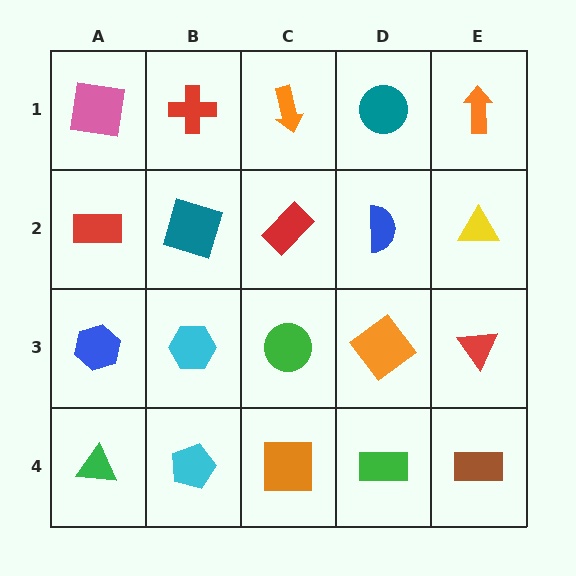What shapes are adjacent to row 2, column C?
An orange arrow (row 1, column C), a green circle (row 3, column C), a teal square (row 2, column B), a blue semicircle (row 2, column D).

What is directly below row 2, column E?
A red triangle.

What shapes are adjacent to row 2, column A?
A pink square (row 1, column A), a blue hexagon (row 3, column A), a teal square (row 2, column B).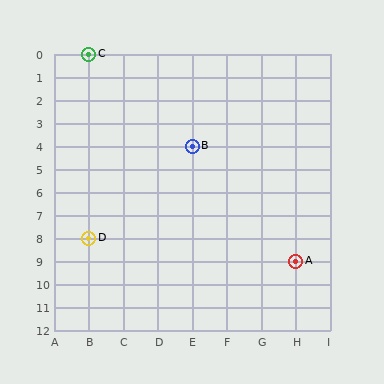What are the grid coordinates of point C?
Point C is at grid coordinates (B, 0).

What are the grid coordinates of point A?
Point A is at grid coordinates (H, 9).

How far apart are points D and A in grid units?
Points D and A are 6 columns and 1 row apart (about 6.1 grid units diagonally).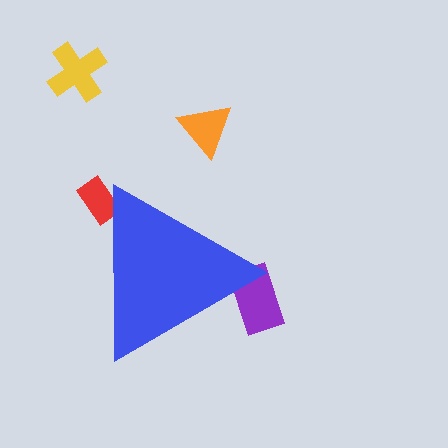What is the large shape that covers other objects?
A blue triangle.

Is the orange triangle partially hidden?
No, the orange triangle is fully visible.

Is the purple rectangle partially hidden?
Yes, the purple rectangle is partially hidden behind the blue triangle.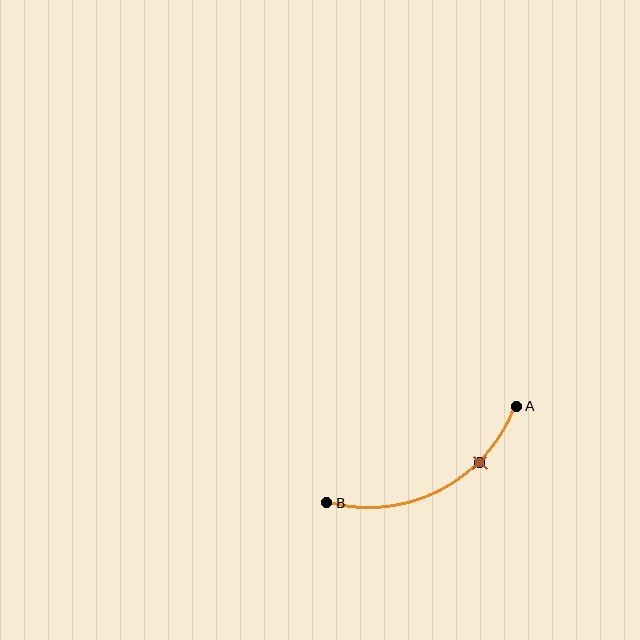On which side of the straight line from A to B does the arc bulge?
The arc bulges below the straight line connecting A and B.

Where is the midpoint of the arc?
The arc midpoint is the point on the curve farthest from the straight line joining A and B. It sits below that line.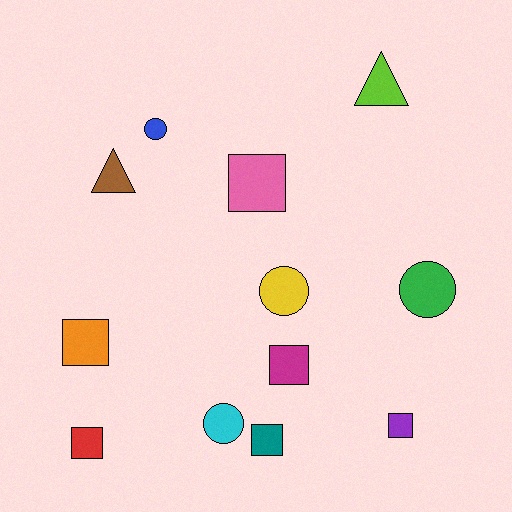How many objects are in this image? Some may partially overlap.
There are 12 objects.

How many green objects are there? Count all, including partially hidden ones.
There is 1 green object.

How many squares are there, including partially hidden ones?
There are 6 squares.